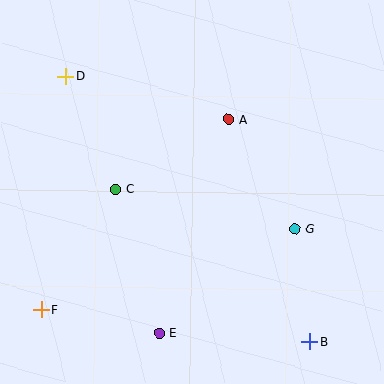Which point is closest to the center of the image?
Point C at (116, 189) is closest to the center.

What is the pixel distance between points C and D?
The distance between C and D is 124 pixels.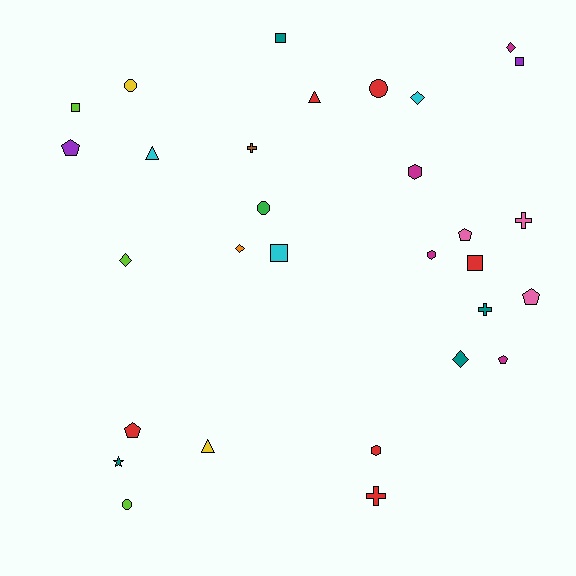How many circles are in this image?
There are 4 circles.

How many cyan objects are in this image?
There are 3 cyan objects.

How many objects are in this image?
There are 30 objects.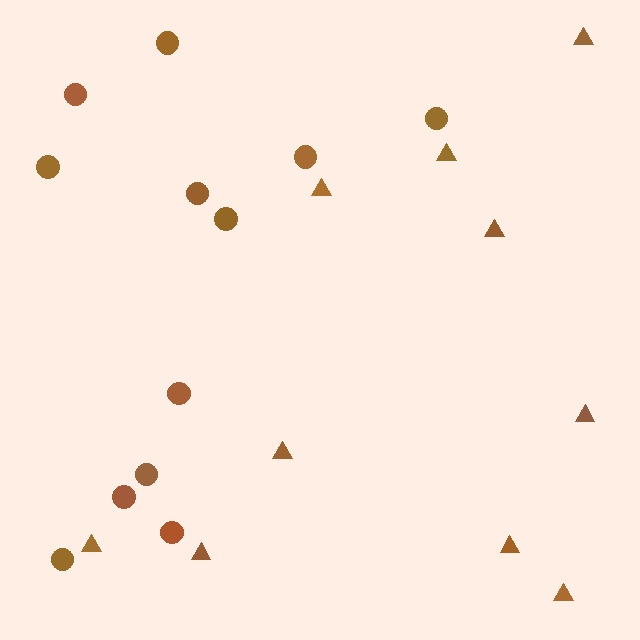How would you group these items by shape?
There are 2 groups: one group of triangles (10) and one group of circles (12).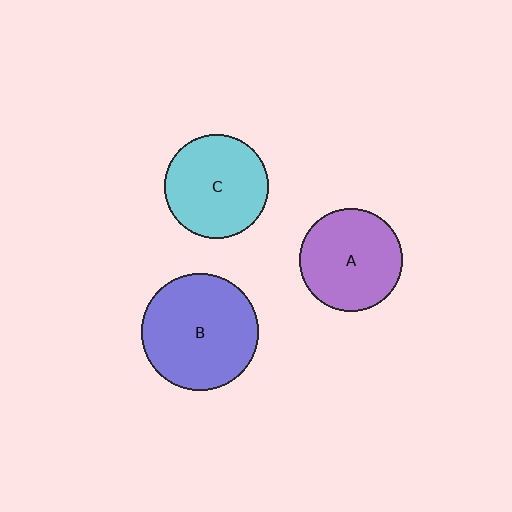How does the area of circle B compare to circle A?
Approximately 1.3 times.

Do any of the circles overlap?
No, none of the circles overlap.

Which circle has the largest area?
Circle B (blue).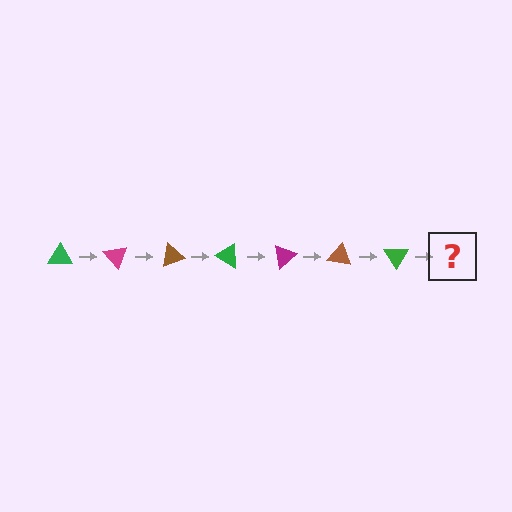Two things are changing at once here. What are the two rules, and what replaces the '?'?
The two rules are that it rotates 50 degrees each step and the color cycles through green, magenta, and brown. The '?' should be a magenta triangle, rotated 350 degrees from the start.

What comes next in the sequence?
The next element should be a magenta triangle, rotated 350 degrees from the start.